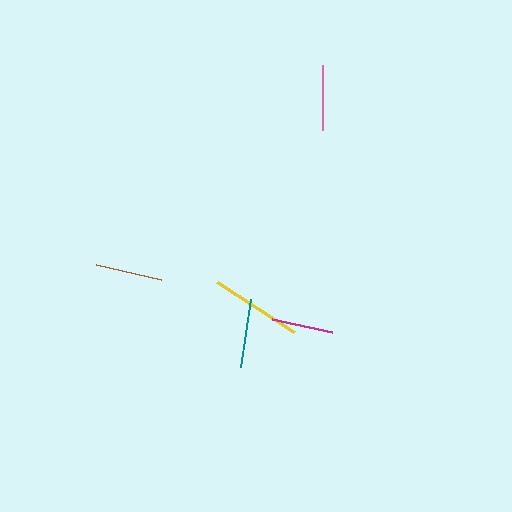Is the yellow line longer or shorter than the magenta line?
The yellow line is longer than the magenta line.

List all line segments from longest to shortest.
From longest to shortest: yellow, teal, brown, pink, magenta.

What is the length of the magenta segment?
The magenta segment is approximately 61 pixels long.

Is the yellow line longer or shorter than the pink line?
The yellow line is longer than the pink line.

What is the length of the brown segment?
The brown segment is approximately 67 pixels long.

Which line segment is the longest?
The yellow line is the longest at approximately 92 pixels.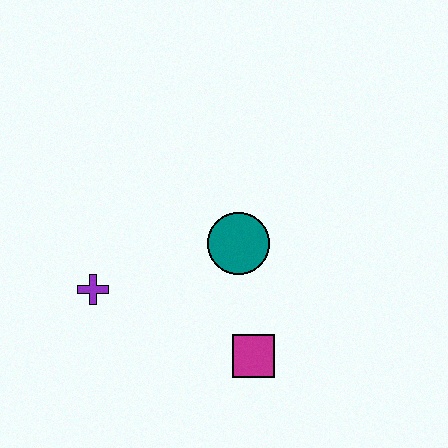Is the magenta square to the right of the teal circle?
Yes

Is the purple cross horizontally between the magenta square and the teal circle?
No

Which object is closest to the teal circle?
The magenta square is closest to the teal circle.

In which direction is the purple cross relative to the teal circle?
The purple cross is to the left of the teal circle.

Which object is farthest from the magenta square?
The purple cross is farthest from the magenta square.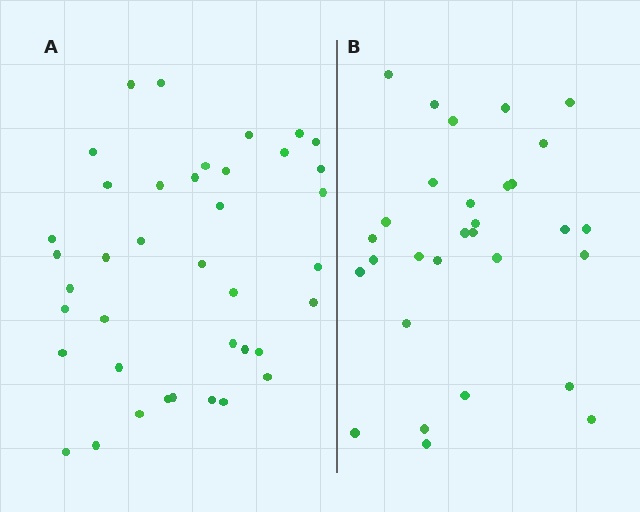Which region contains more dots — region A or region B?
Region A (the left region) has more dots.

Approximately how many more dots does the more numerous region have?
Region A has roughly 8 or so more dots than region B.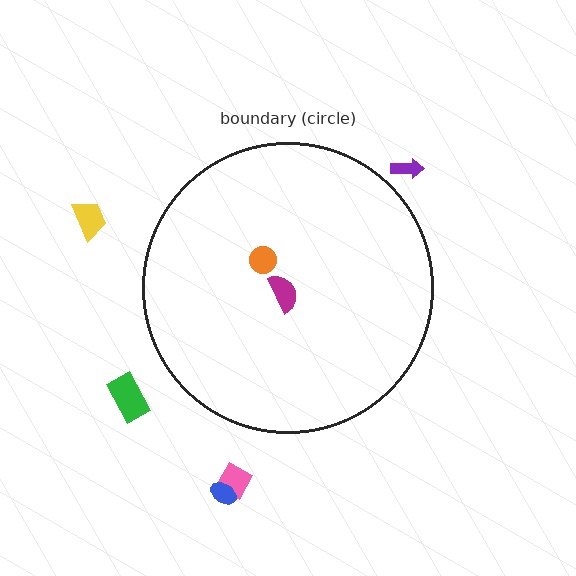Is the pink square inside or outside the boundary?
Outside.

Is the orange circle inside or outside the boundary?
Inside.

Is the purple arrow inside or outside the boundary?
Outside.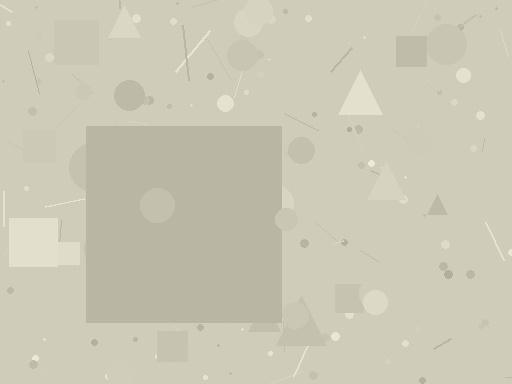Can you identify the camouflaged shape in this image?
The camouflaged shape is a square.